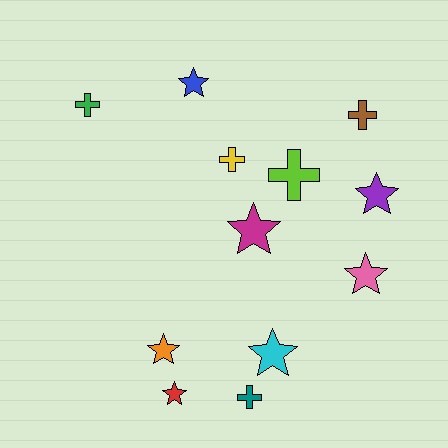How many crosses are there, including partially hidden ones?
There are 5 crosses.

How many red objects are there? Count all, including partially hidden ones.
There is 1 red object.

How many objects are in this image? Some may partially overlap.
There are 12 objects.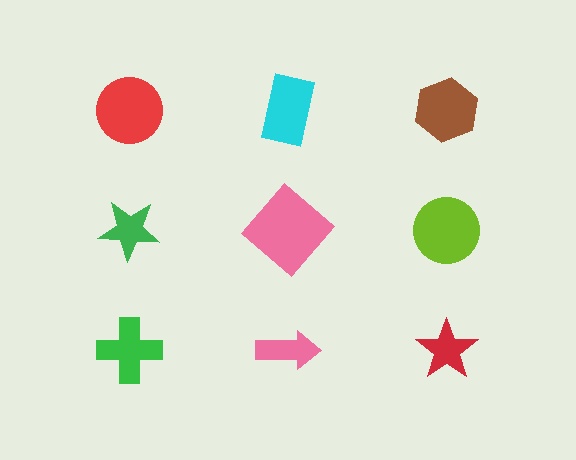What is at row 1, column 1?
A red circle.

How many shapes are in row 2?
3 shapes.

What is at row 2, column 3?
A lime circle.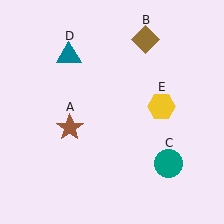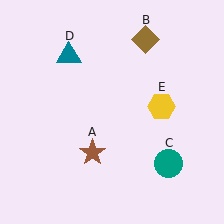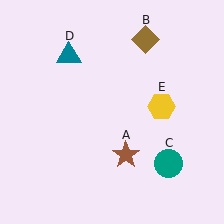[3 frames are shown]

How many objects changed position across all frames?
1 object changed position: brown star (object A).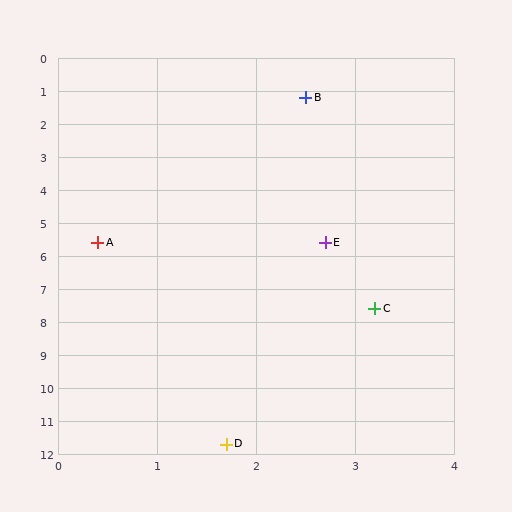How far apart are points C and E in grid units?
Points C and E are about 2.1 grid units apart.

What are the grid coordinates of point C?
Point C is at approximately (3.2, 7.6).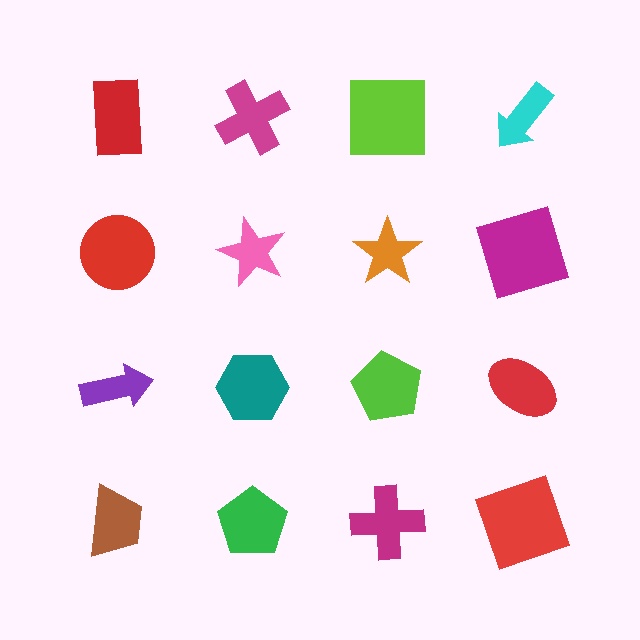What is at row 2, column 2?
A pink star.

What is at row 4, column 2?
A green pentagon.